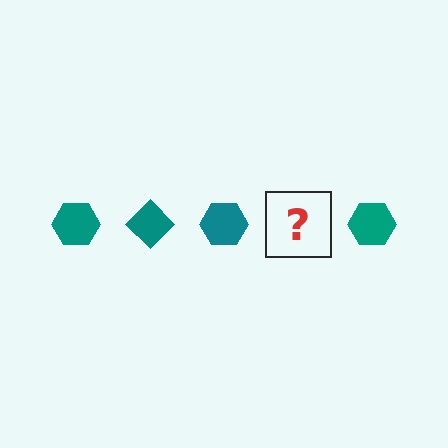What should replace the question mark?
The question mark should be replaced with a teal diamond.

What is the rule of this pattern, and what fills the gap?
The rule is that the pattern cycles through hexagon, diamond shapes in teal. The gap should be filled with a teal diamond.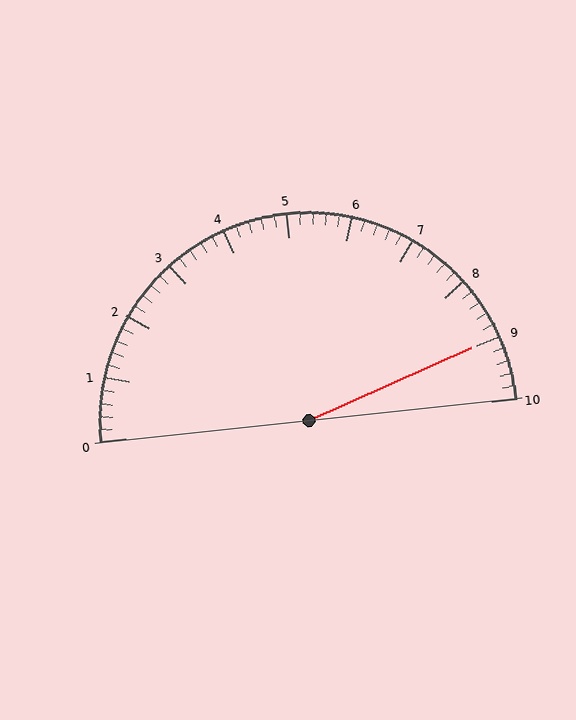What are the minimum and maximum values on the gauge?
The gauge ranges from 0 to 10.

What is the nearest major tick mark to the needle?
The nearest major tick mark is 9.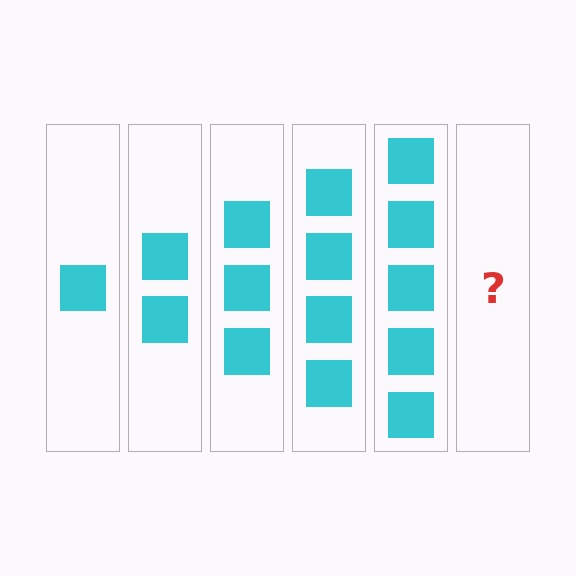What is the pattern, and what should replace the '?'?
The pattern is that each step adds one more square. The '?' should be 6 squares.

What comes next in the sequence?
The next element should be 6 squares.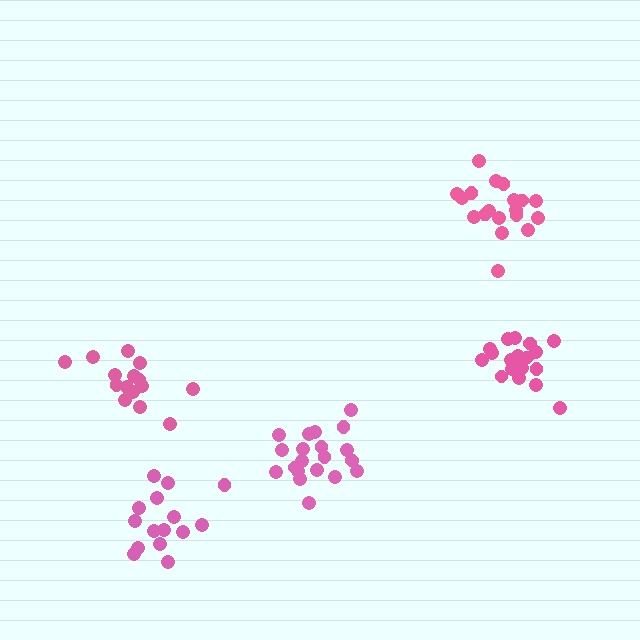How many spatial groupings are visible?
There are 5 spatial groupings.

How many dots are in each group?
Group 1: 20 dots, Group 2: 19 dots, Group 3: 16 dots, Group 4: 19 dots, Group 5: 15 dots (89 total).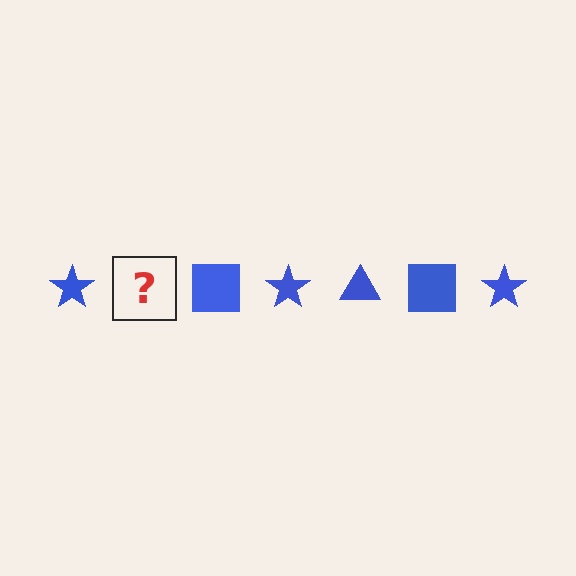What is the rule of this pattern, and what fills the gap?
The rule is that the pattern cycles through star, triangle, square shapes in blue. The gap should be filled with a blue triangle.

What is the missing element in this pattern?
The missing element is a blue triangle.